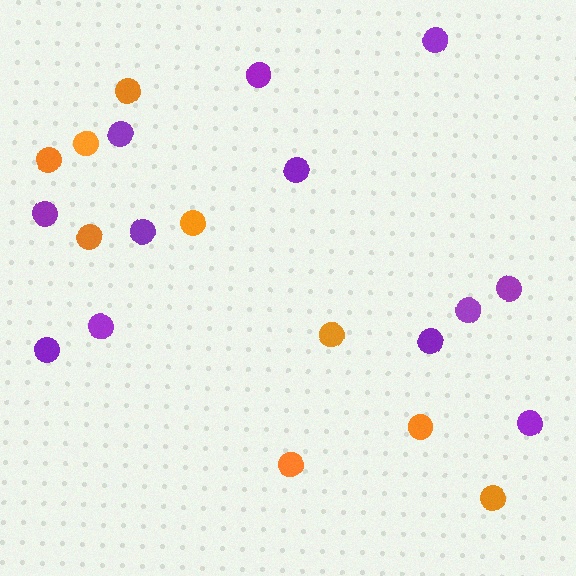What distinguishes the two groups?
There are 2 groups: one group of purple circles (12) and one group of orange circles (9).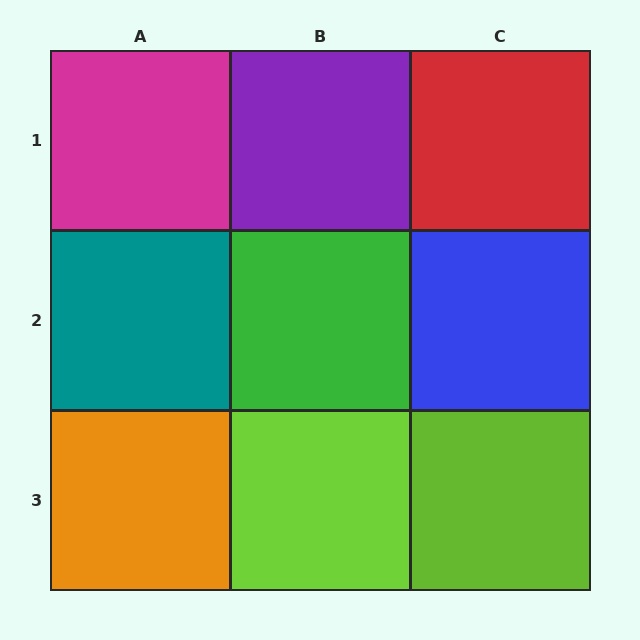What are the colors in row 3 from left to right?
Orange, lime, lime.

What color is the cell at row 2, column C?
Blue.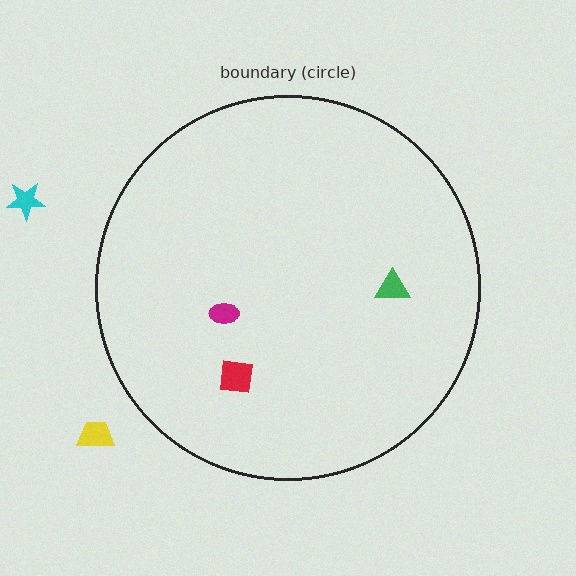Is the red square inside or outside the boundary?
Inside.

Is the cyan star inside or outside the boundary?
Outside.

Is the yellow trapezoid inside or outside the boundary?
Outside.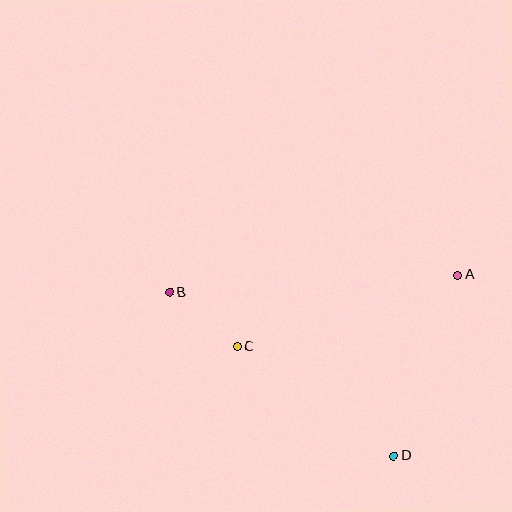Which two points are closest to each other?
Points B and C are closest to each other.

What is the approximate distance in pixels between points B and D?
The distance between B and D is approximately 277 pixels.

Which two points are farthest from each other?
Points A and B are farthest from each other.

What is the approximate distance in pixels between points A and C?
The distance between A and C is approximately 232 pixels.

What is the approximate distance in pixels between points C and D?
The distance between C and D is approximately 191 pixels.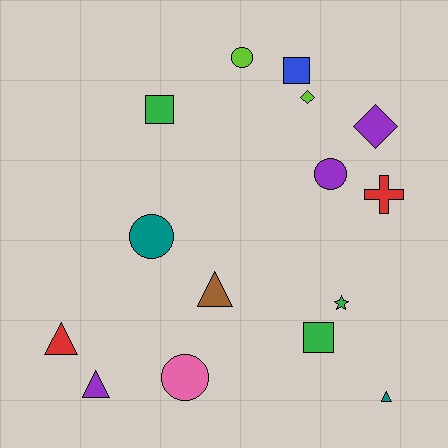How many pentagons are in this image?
There are no pentagons.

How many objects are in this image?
There are 15 objects.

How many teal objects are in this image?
There are 2 teal objects.